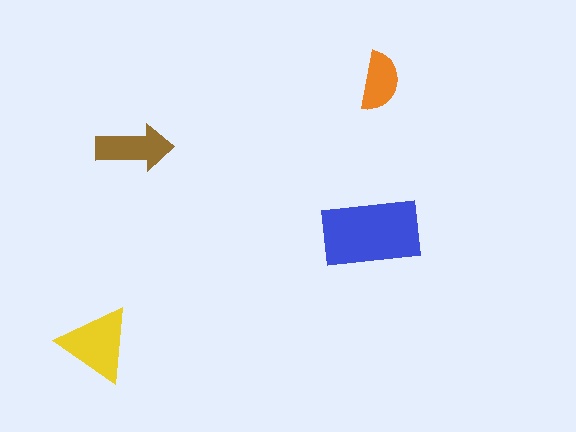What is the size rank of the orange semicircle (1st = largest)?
4th.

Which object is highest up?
The orange semicircle is topmost.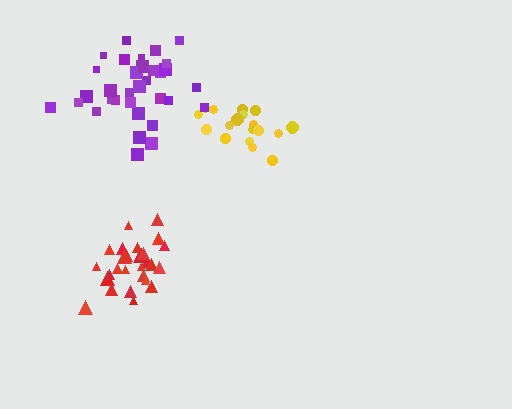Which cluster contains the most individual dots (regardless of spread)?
Purple (35).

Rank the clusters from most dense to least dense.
red, purple, yellow.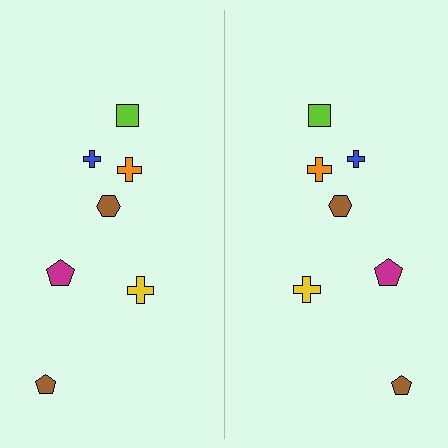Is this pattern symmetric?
Yes, this pattern has bilateral (reflection) symmetry.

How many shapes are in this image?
There are 14 shapes in this image.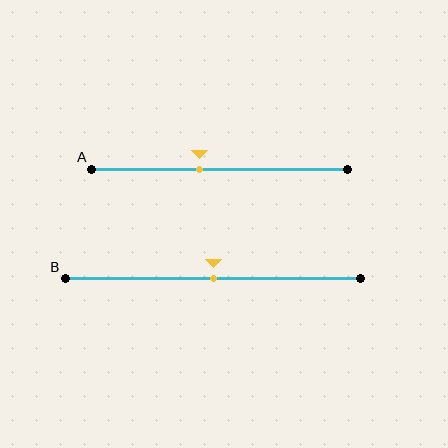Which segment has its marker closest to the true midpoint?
Segment B has its marker closest to the true midpoint.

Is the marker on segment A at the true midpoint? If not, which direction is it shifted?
No, the marker on segment A is shifted to the left by about 8% of the segment length.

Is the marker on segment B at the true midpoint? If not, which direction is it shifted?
Yes, the marker on segment B is at the true midpoint.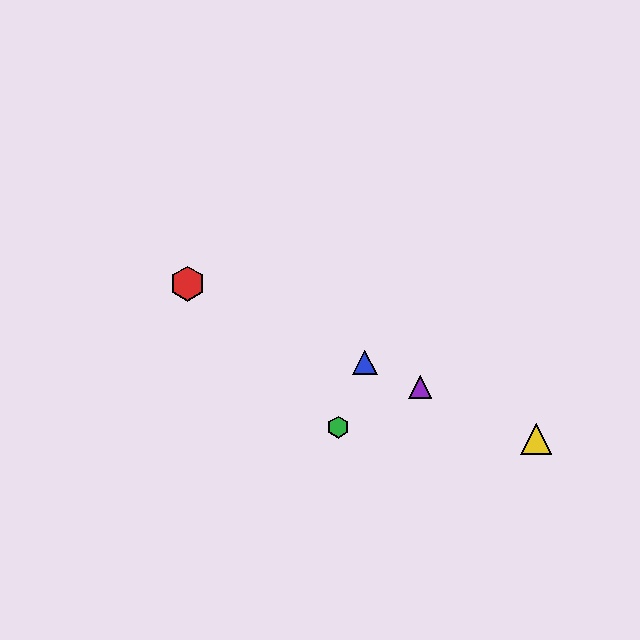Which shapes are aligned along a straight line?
The red hexagon, the blue triangle, the yellow triangle, the purple triangle are aligned along a straight line.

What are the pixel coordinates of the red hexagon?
The red hexagon is at (187, 284).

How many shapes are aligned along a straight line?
4 shapes (the red hexagon, the blue triangle, the yellow triangle, the purple triangle) are aligned along a straight line.